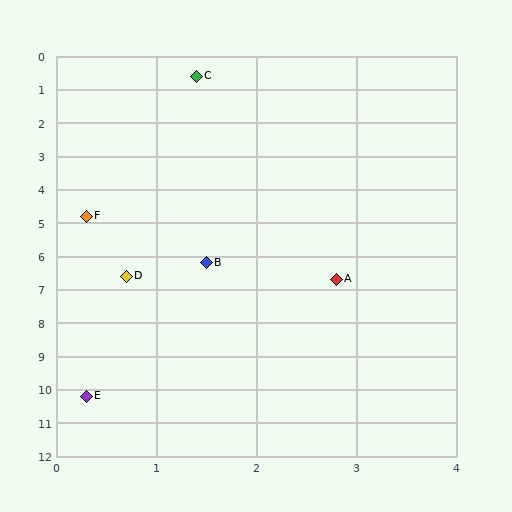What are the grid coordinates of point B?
Point B is at approximately (1.5, 6.2).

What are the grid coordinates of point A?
Point A is at approximately (2.8, 6.7).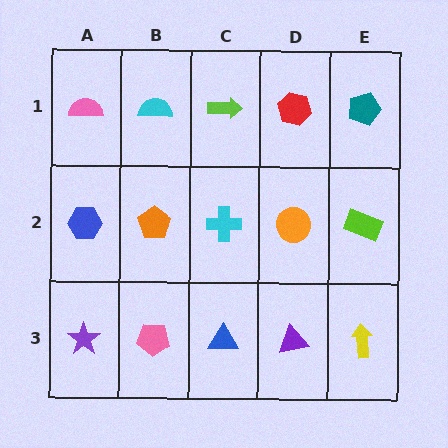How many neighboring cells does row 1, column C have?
3.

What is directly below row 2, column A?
A purple star.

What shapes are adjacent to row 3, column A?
A blue hexagon (row 2, column A), a pink pentagon (row 3, column B).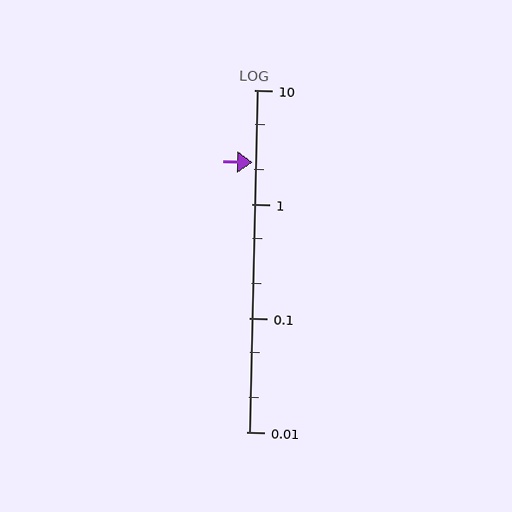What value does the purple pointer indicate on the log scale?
The pointer indicates approximately 2.3.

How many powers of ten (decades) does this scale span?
The scale spans 3 decades, from 0.01 to 10.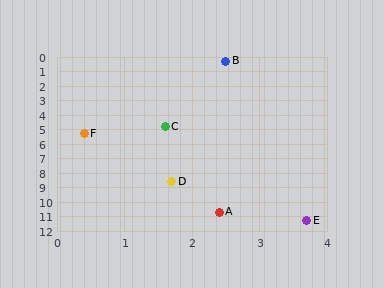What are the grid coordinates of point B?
Point B is at approximately (2.5, 0.3).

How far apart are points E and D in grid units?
Points E and D are about 3.4 grid units apart.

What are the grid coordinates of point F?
Point F is at approximately (0.4, 5.3).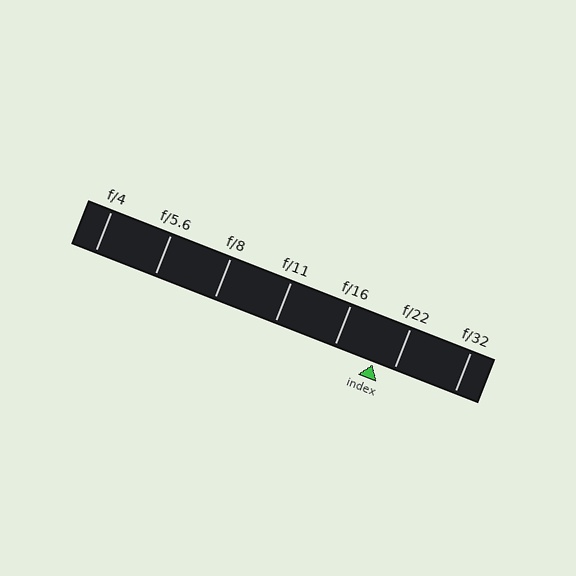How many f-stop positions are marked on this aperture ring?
There are 7 f-stop positions marked.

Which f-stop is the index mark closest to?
The index mark is closest to f/22.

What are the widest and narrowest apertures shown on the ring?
The widest aperture shown is f/4 and the narrowest is f/32.